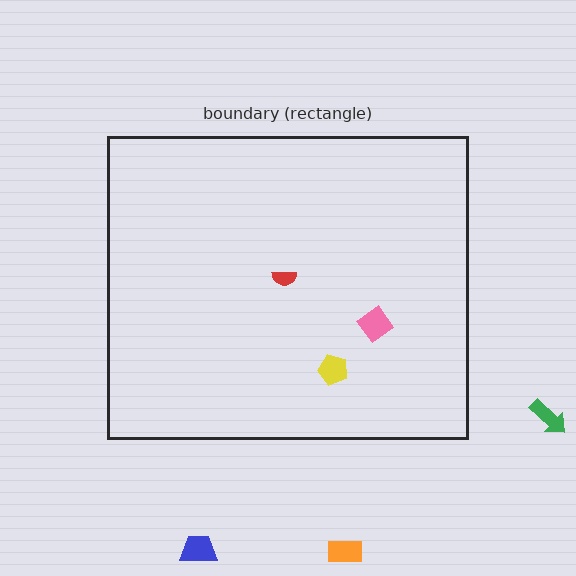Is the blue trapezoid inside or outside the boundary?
Outside.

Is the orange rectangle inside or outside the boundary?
Outside.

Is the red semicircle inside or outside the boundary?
Inside.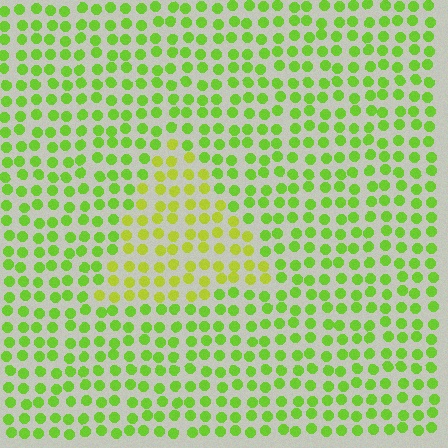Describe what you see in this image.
The image is filled with small lime elements in a uniform arrangement. A triangle-shaped region is visible where the elements are tinted to a slightly different hue, forming a subtle color boundary.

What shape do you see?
I see a triangle.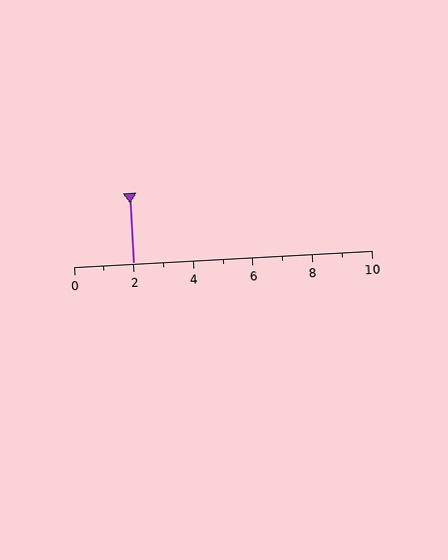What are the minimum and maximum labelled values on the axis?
The axis runs from 0 to 10.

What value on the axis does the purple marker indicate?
The marker indicates approximately 2.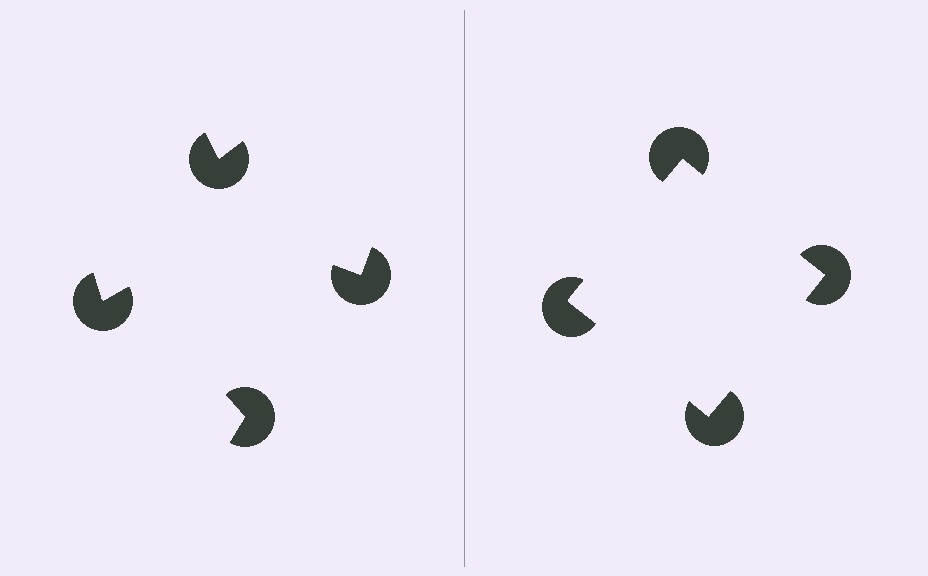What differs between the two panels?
The pac-man discs are positioned identically on both sides; only the wedge orientations differ. On the right they align to a square; on the left they are misaligned.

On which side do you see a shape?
An illusory square appears on the right side. On the left side the wedge cuts are rotated, so no coherent shape forms.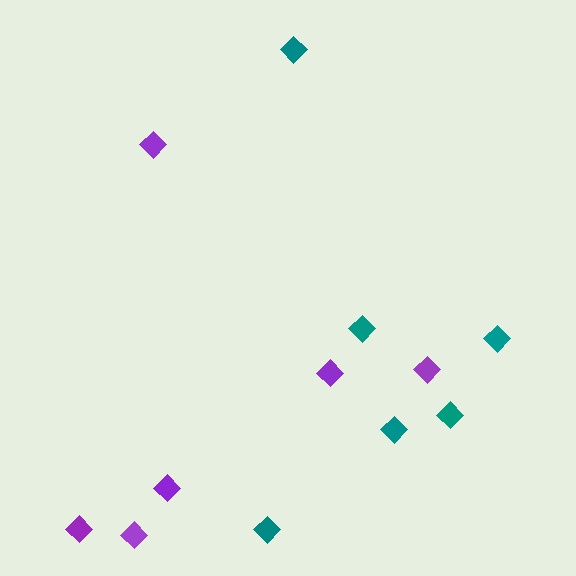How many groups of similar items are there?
There are 2 groups: one group of purple diamonds (6) and one group of teal diamonds (6).